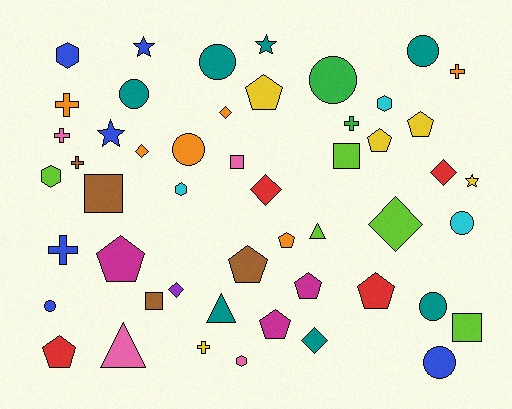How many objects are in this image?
There are 50 objects.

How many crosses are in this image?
There are 7 crosses.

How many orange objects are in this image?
There are 6 orange objects.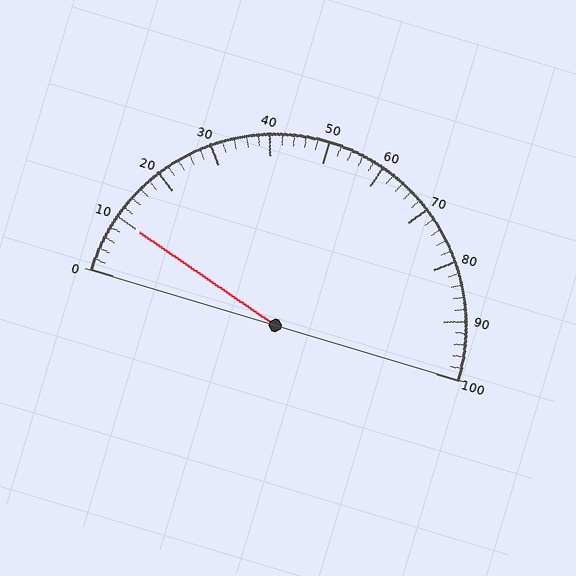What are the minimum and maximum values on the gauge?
The gauge ranges from 0 to 100.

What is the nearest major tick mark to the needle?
The nearest major tick mark is 10.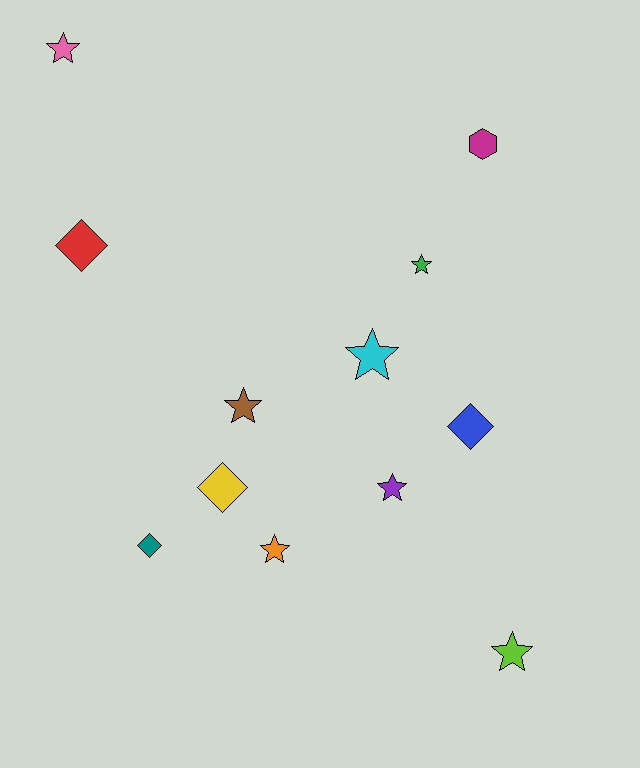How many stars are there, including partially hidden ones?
There are 7 stars.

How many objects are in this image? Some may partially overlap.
There are 12 objects.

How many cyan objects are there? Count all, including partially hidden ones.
There is 1 cyan object.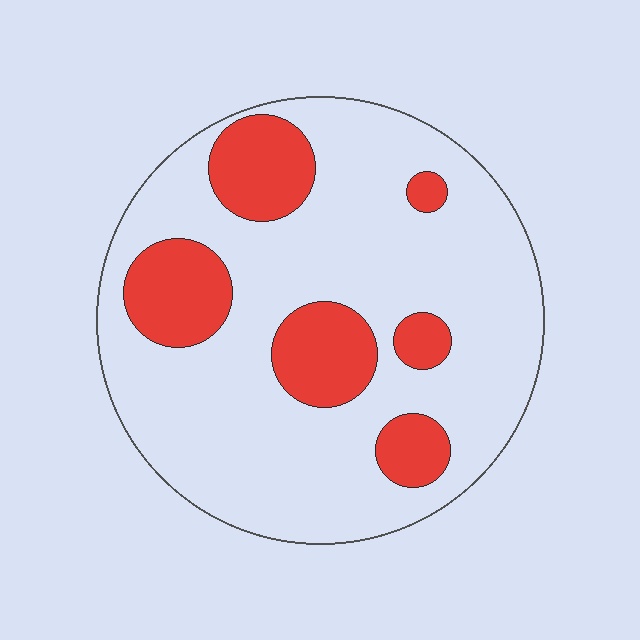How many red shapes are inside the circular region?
6.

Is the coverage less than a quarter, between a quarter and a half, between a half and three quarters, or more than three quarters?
Less than a quarter.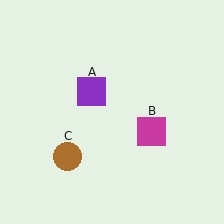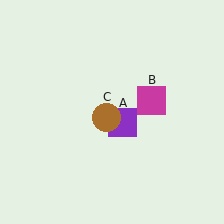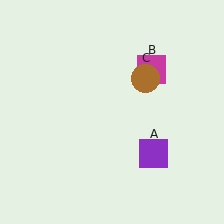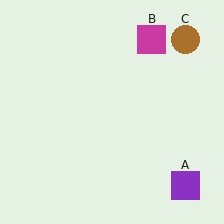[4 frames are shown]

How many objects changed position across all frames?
3 objects changed position: purple square (object A), magenta square (object B), brown circle (object C).